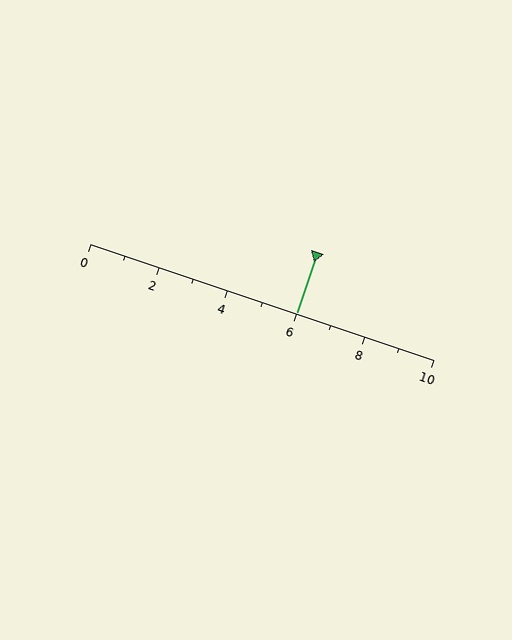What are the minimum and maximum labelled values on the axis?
The axis runs from 0 to 10.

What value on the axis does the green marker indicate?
The marker indicates approximately 6.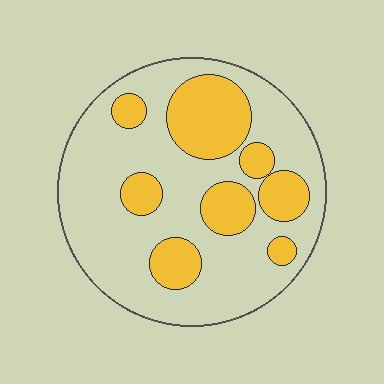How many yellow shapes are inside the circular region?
8.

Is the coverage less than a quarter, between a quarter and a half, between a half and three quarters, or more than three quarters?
Between a quarter and a half.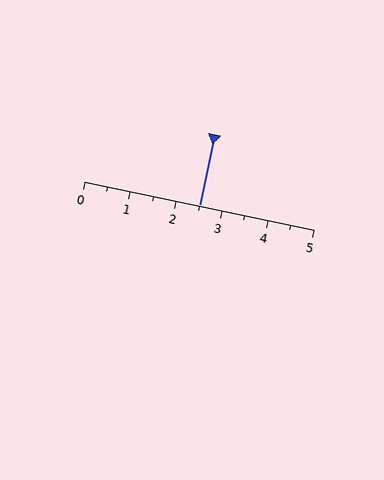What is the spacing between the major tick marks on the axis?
The major ticks are spaced 1 apart.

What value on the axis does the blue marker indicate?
The marker indicates approximately 2.5.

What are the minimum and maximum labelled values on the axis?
The axis runs from 0 to 5.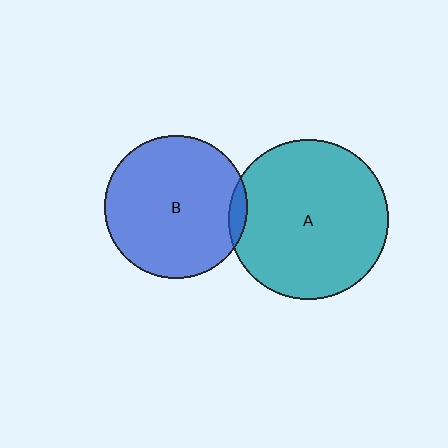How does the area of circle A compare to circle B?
Approximately 1.3 times.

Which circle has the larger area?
Circle A (teal).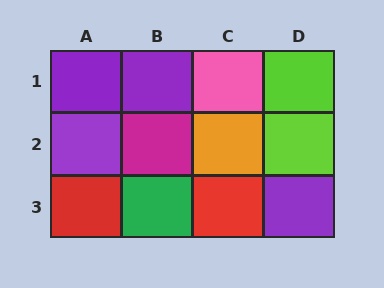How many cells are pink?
1 cell is pink.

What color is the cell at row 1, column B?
Purple.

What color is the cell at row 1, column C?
Pink.